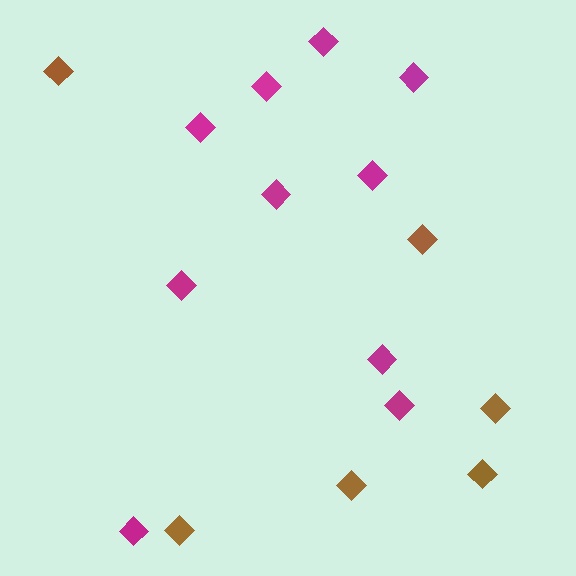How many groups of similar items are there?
There are 2 groups: one group of magenta diamonds (10) and one group of brown diamonds (6).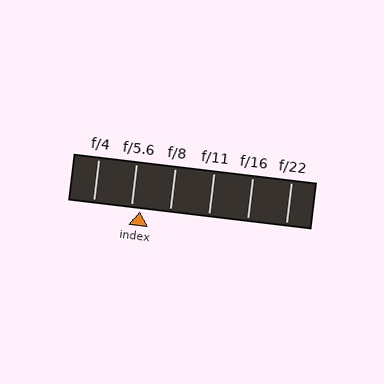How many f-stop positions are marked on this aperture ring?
There are 6 f-stop positions marked.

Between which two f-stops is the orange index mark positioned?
The index mark is between f/5.6 and f/8.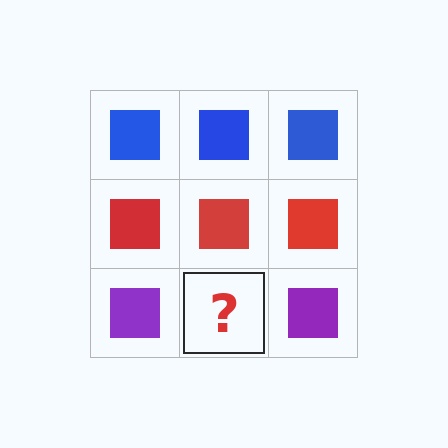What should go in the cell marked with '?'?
The missing cell should contain a purple square.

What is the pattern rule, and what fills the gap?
The rule is that each row has a consistent color. The gap should be filled with a purple square.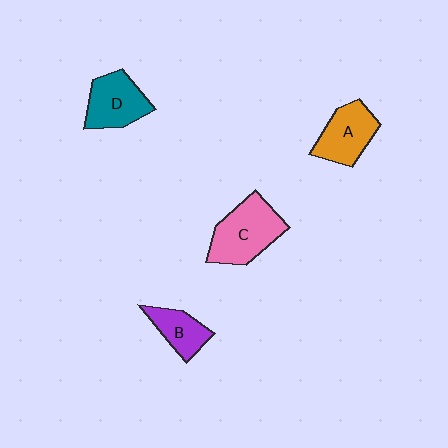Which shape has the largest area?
Shape C (pink).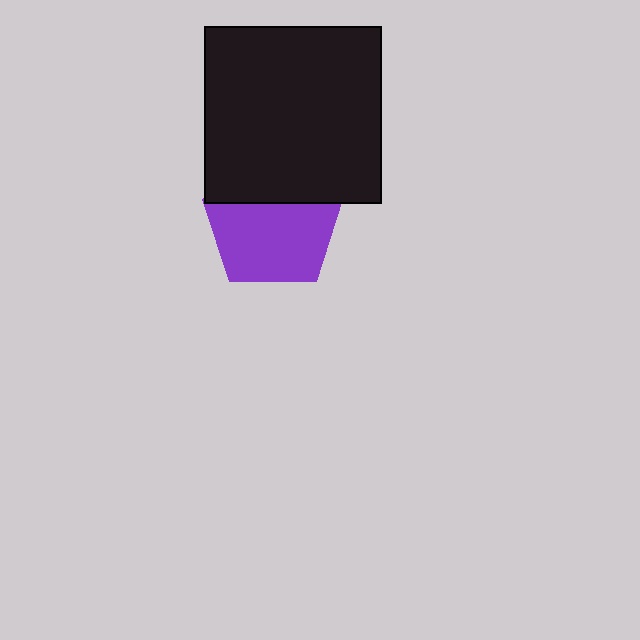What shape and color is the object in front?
The object in front is a black square.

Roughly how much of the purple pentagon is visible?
Most of it is visible (roughly 68%).